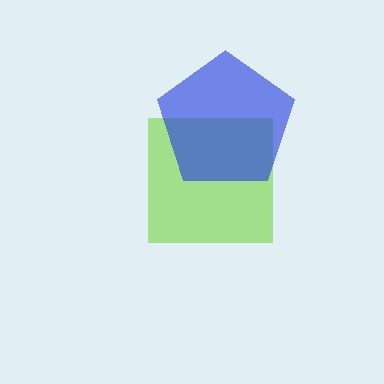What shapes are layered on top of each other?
The layered shapes are: a lime square, a blue pentagon.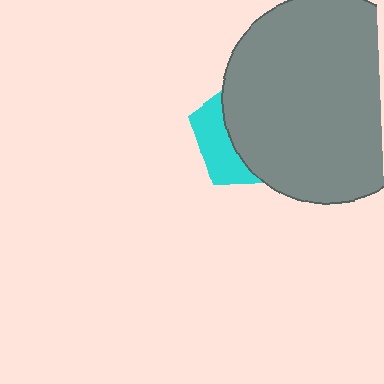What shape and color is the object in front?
The object in front is a gray circle.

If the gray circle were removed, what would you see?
You would see the complete cyan pentagon.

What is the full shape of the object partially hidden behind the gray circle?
The partially hidden object is a cyan pentagon.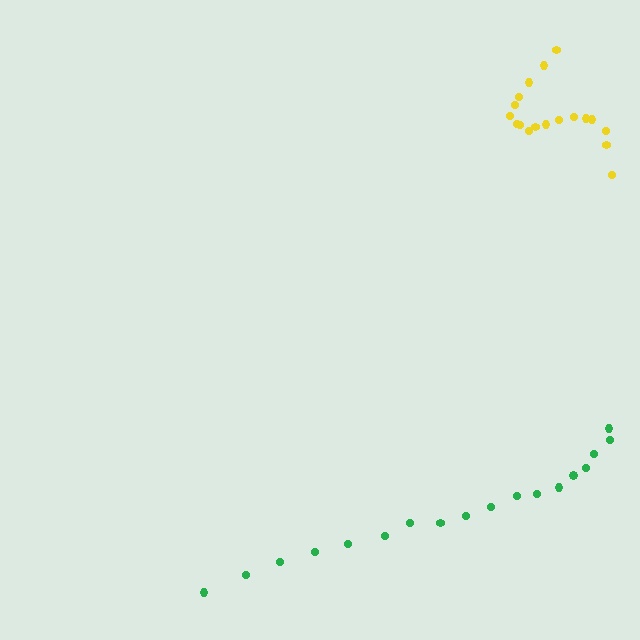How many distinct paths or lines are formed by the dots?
There are 2 distinct paths.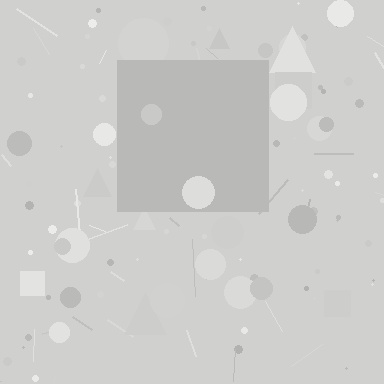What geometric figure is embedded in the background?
A square is embedded in the background.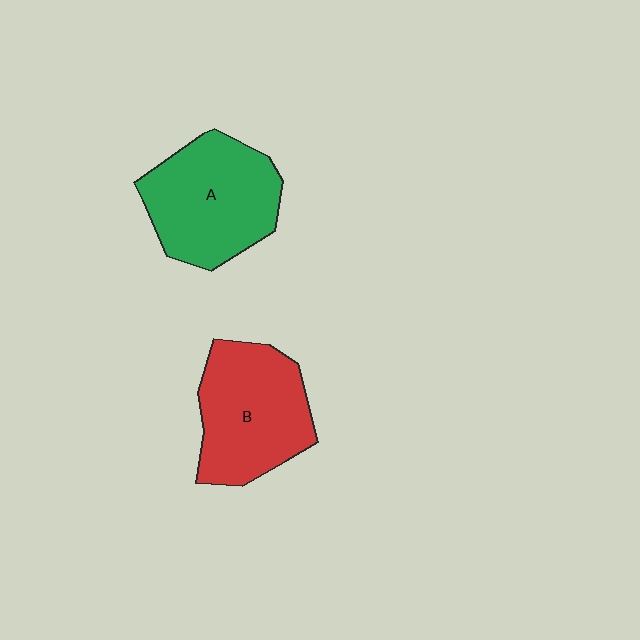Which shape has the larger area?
Shape A (green).